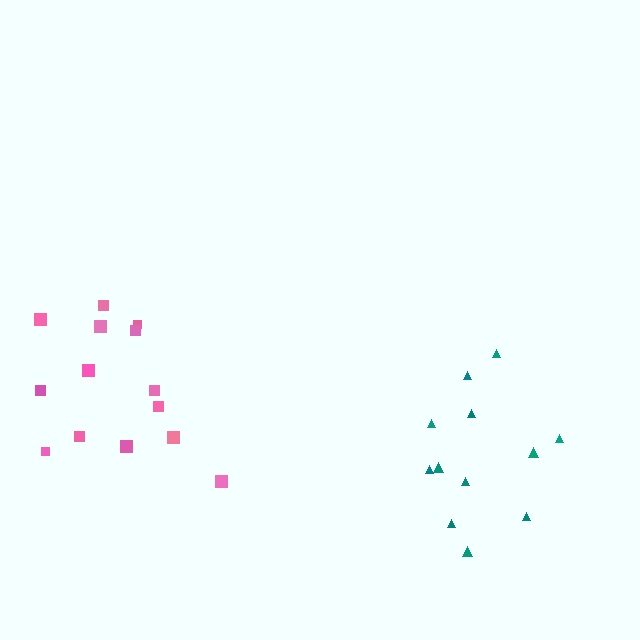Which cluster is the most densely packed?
Teal.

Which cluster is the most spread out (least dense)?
Pink.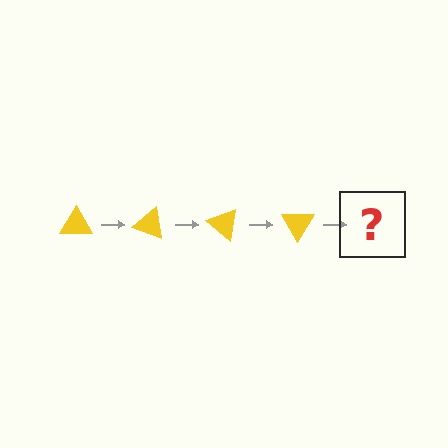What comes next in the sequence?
The next element should be a yellow triangle rotated 80 degrees.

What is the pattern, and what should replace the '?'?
The pattern is that the triangle rotates 20 degrees each step. The '?' should be a yellow triangle rotated 80 degrees.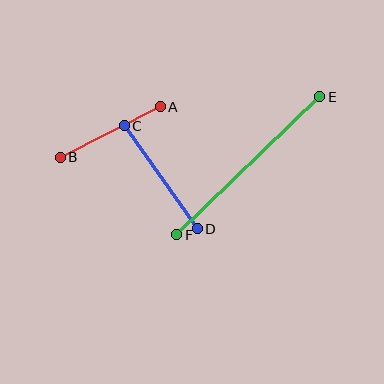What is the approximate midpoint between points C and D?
The midpoint is at approximately (161, 177) pixels.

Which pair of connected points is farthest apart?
Points E and F are farthest apart.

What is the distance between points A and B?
The distance is approximately 112 pixels.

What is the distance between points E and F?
The distance is approximately 199 pixels.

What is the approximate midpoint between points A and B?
The midpoint is at approximately (110, 132) pixels.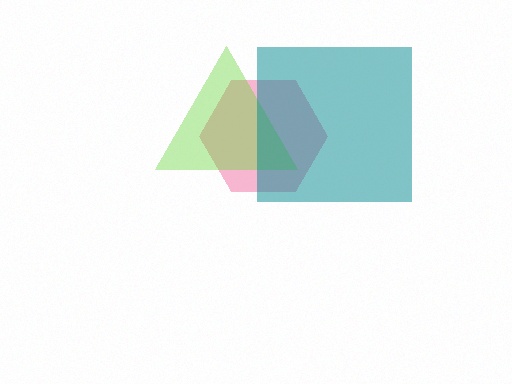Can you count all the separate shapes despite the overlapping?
Yes, there are 3 separate shapes.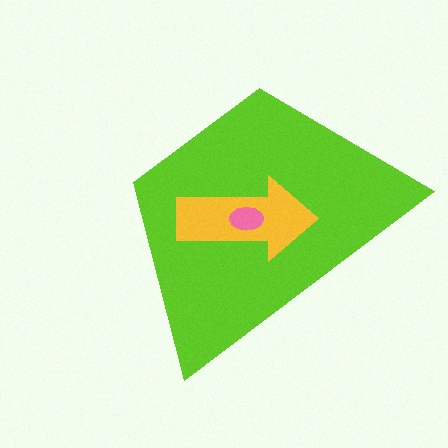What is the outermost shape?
The lime trapezoid.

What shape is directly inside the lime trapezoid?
The yellow arrow.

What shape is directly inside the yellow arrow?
The pink ellipse.